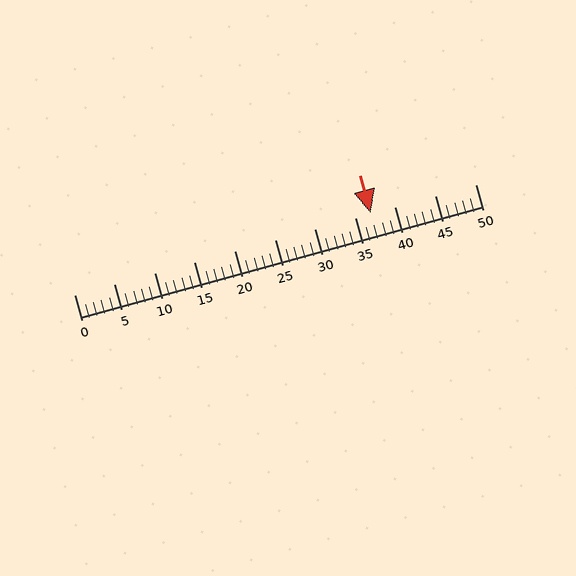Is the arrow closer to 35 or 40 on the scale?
The arrow is closer to 35.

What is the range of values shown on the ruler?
The ruler shows values from 0 to 50.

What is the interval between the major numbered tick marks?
The major tick marks are spaced 5 units apart.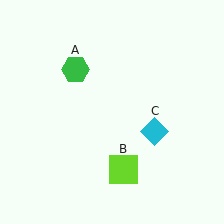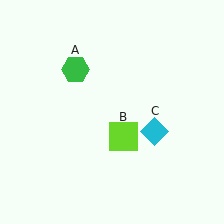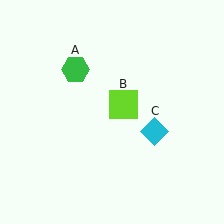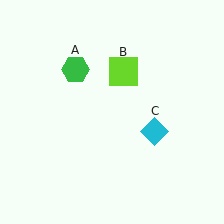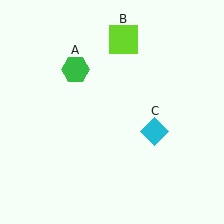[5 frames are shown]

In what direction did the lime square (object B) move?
The lime square (object B) moved up.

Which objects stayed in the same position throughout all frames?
Green hexagon (object A) and cyan diamond (object C) remained stationary.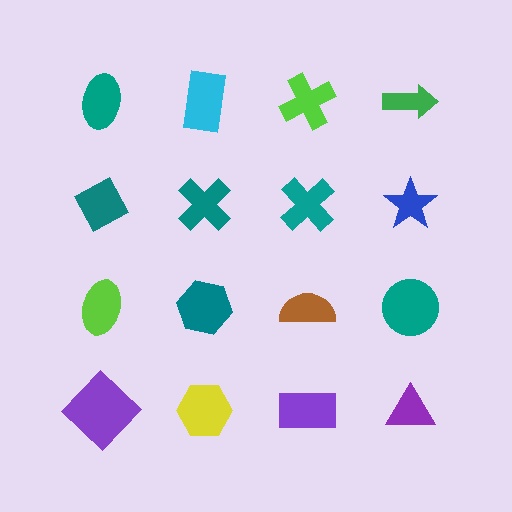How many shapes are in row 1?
4 shapes.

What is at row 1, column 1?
A teal ellipse.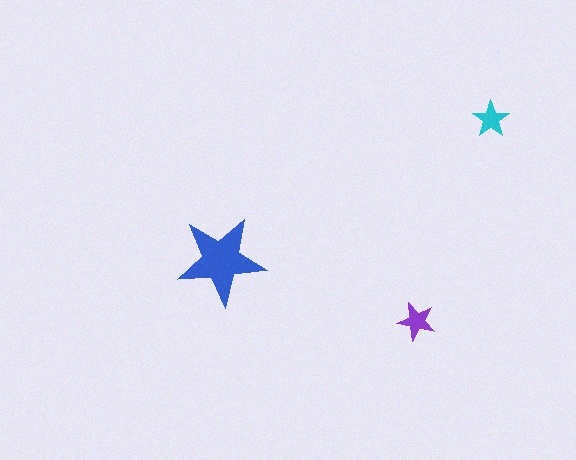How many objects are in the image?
There are 3 objects in the image.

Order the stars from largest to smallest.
the blue one, the purple one, the cyan one.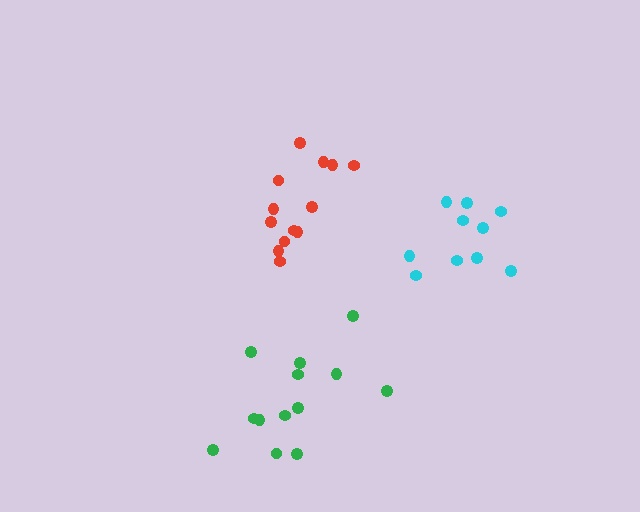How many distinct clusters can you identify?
There are 3 distinct clusters.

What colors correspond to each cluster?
The clusters are colored: red, cyan, green.